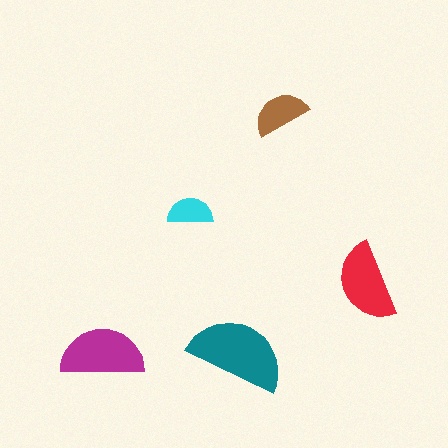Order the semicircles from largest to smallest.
the teal one, the magenta one, the red one, the brown one, the cyan one.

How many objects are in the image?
There are 5 objects in the image.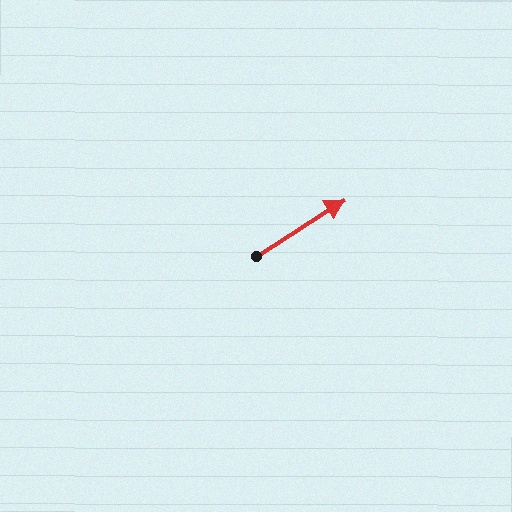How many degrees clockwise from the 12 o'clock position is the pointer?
Approximately 57 degrees.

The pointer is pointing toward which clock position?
Roughly 2 o'clock.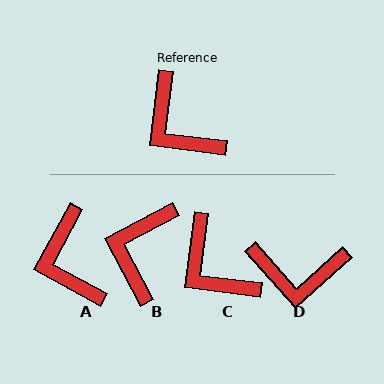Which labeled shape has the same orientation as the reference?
C.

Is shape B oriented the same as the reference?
No, it is off by about 55 degrees.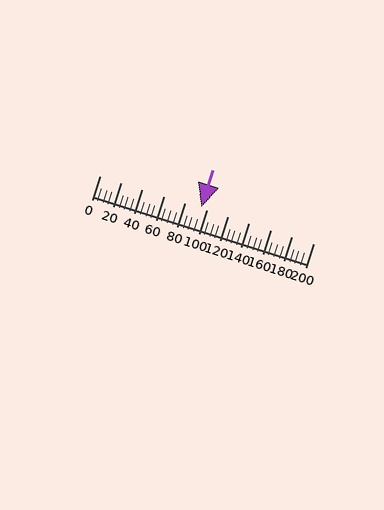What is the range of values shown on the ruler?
The ruler shows values from 0 to 200.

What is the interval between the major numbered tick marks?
The major tick marks are spaced 20 units apart.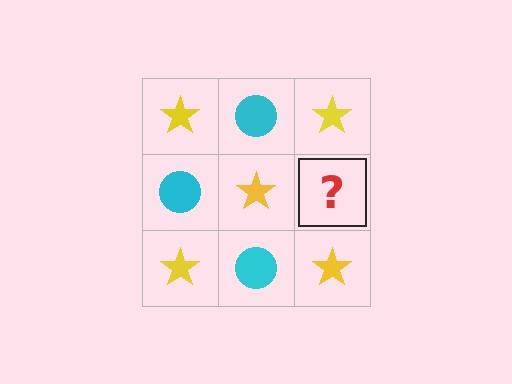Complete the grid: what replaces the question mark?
The question mark should be replaced with a cyan circle.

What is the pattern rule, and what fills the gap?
The rule is that it alternates yellow star and cyan circle in a checkerboard pattern. The gap should be filled with a cyan circle.